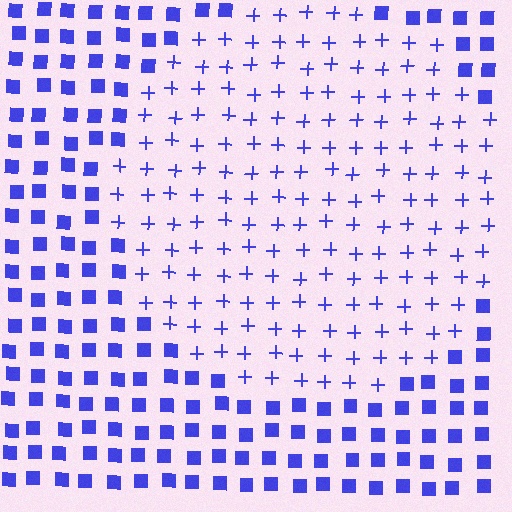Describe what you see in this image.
The image is filled with small blue elements arranged in a uniform grid. A circle-shaped region contains plus signs, while the surrounding area contains squares. The boundary is defined purely by the change in element shape.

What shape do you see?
I see a circle.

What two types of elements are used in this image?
The image uses plus signs inside the circle region and squares outside it.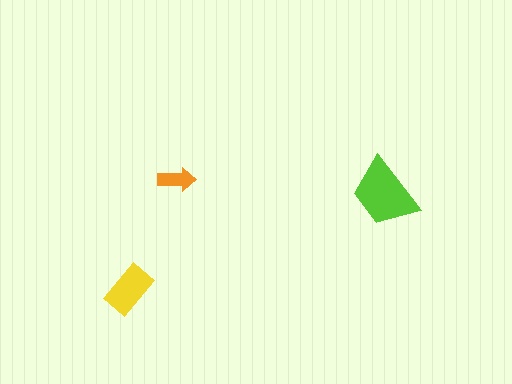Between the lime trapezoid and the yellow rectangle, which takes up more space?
The lime trapezoid.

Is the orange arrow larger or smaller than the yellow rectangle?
Smaller.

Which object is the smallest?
The orange arrow.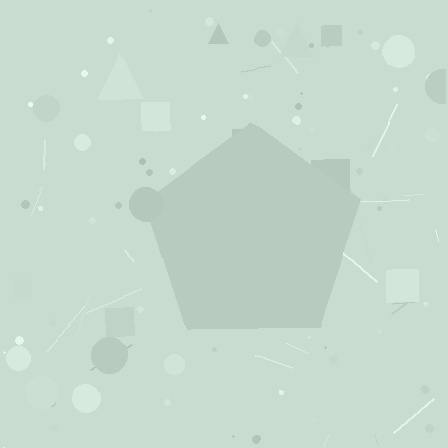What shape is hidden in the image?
A pentagon is hidden in the image.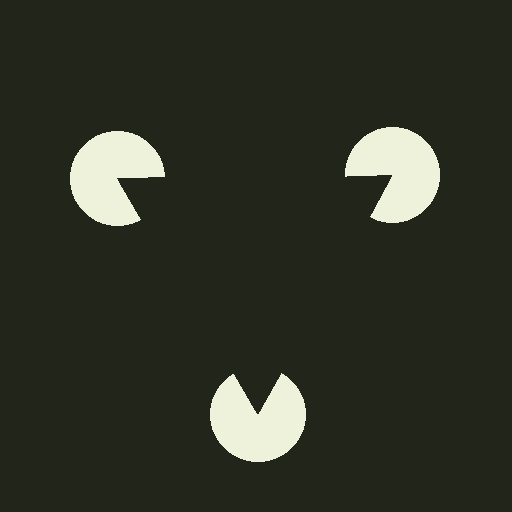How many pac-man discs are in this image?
There are 3 — one at each vertex of the illusory triangle.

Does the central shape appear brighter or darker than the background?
It typically appears slightly darker than the background, even though no actual brightness change is drawn.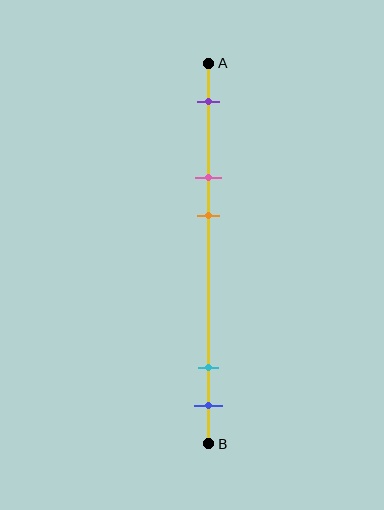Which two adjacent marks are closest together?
The cyan and blue marks are the closest adjacent pair.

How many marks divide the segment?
There are 5 marks dividing the segment.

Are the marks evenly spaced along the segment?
No, the marks are not evenly spaced.